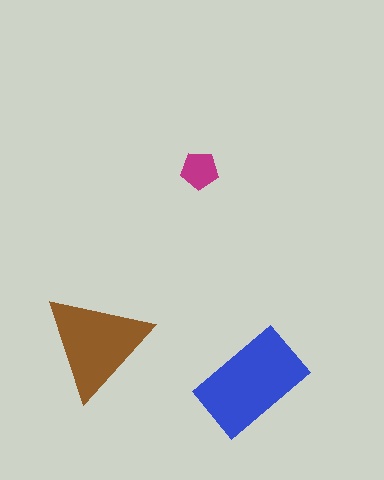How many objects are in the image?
There are 3 objects in the image.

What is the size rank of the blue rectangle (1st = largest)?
1st.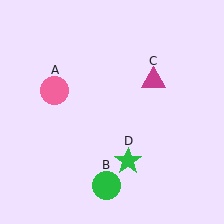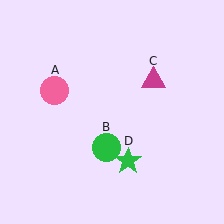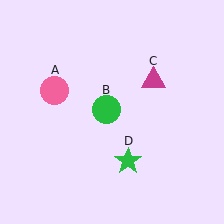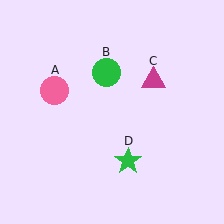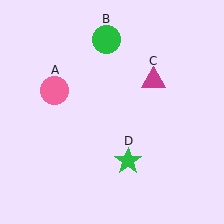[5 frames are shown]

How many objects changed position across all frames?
1 object changed position: green circle (object B).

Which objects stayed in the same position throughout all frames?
Pink circle (object A) and magenta triangle (object C) and green star (object D) remained stationary.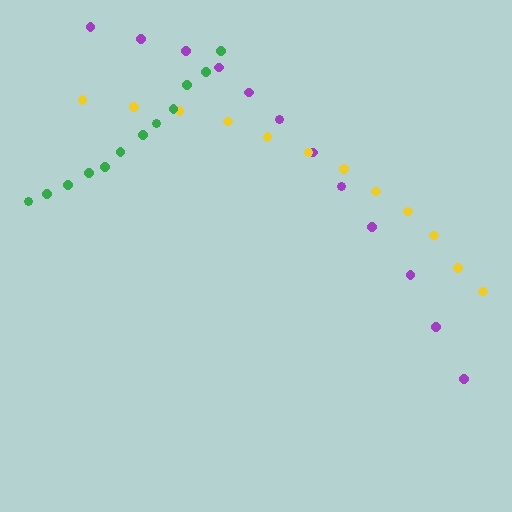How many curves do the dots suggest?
There are 3 distinct paths.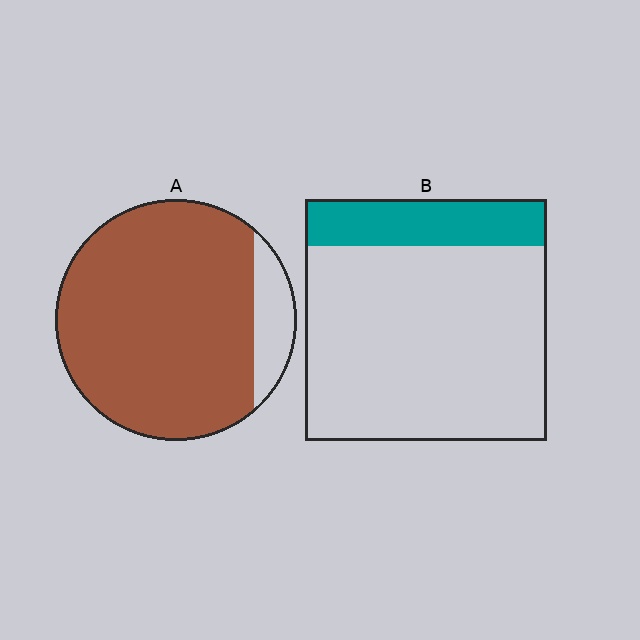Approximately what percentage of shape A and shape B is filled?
A is approximately 90% and B is approximately 20%.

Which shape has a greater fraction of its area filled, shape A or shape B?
Shape A.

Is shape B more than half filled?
No.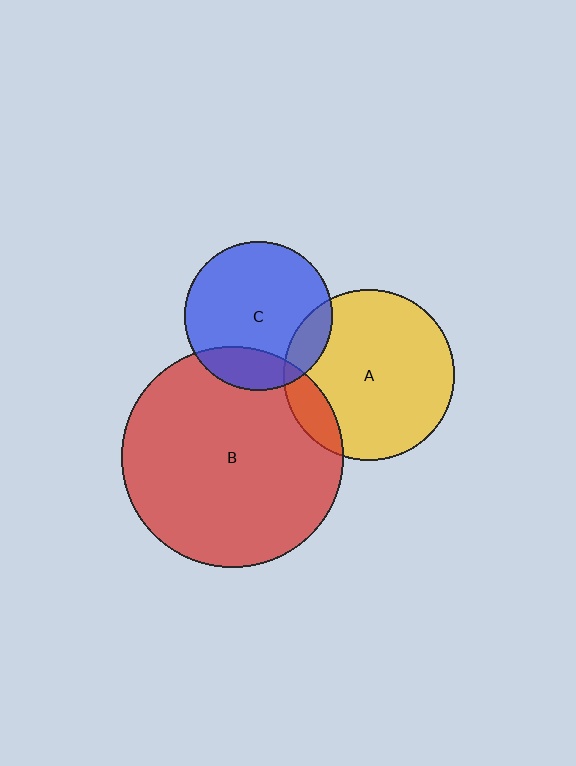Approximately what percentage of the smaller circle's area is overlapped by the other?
Approximately 15%.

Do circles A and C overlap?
Yes.